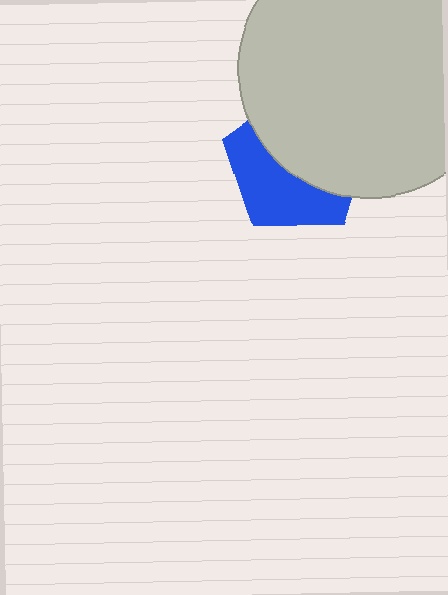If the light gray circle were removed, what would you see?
You would see the complete blue pentagon.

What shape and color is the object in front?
The object in front is a light gray circle.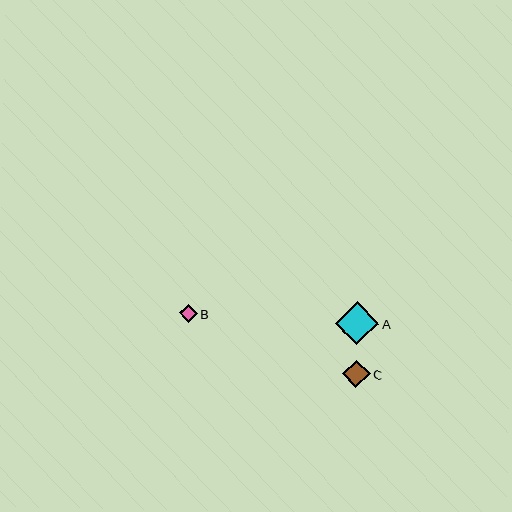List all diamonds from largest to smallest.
From largest to smallest: A, C, B.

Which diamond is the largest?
Diamond A is the largest with a size of approximately 43 pixels.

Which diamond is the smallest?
Diamond B is the smallest with a size of approximately 18 pixels.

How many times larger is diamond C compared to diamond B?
Diamond C is approximately 1.5 times the size of diamond B.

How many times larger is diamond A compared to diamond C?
Diamond A is approximately 1.6 times the size of diamond C.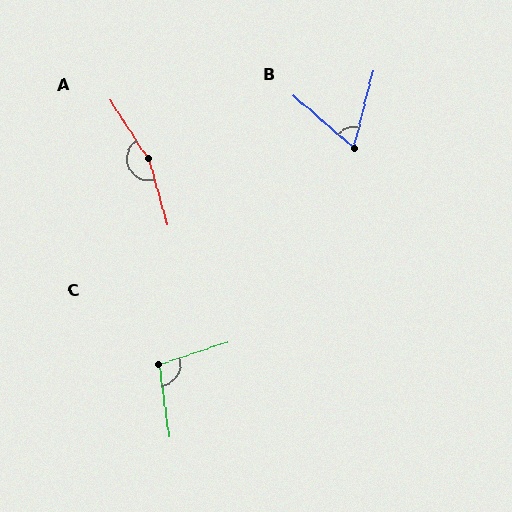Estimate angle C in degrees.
Approximately 100 degrees.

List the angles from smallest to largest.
B (63°), C (100°), A (164°).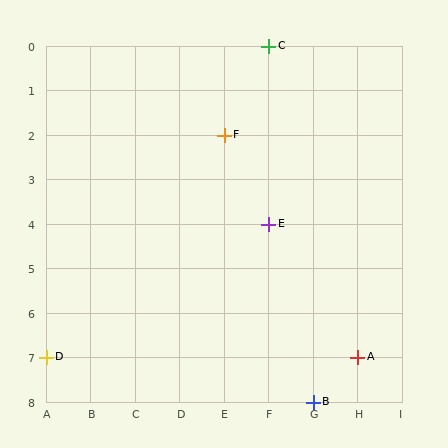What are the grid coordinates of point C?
Point C is at grid coordinates (F, 0).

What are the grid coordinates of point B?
Point B is at grid coordinates (G, 8).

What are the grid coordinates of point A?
Point A is at grid coordinates (H, 7).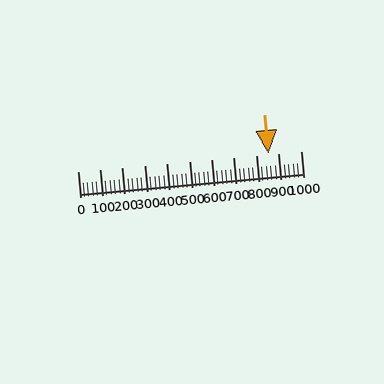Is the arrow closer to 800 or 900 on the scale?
The arrow is closer to 900.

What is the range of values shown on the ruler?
The ruler shows values from 0 to 1000.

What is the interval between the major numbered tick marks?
The major tick marks are spaced 100 units apart.